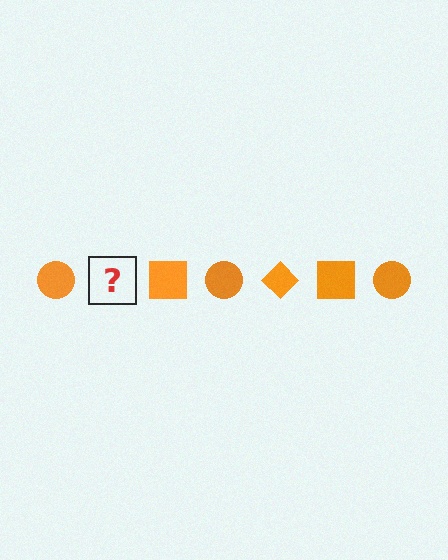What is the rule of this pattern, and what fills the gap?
The rule is that the pattern cycles through circle, diamond, square shapes in orange. The gap should be filled with an orange diamond.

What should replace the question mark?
The question mark should be replaced with an orange diamond.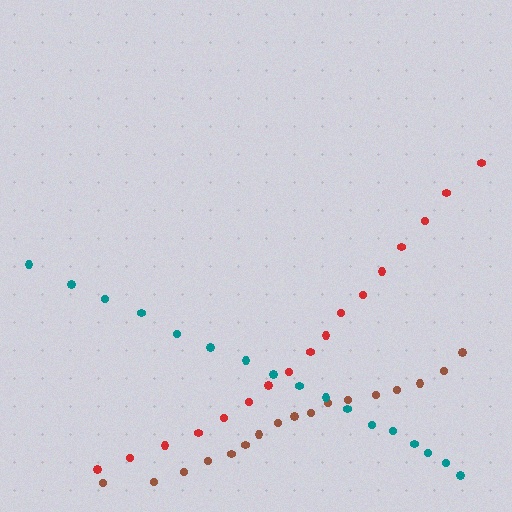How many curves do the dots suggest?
There are 3 distinct paths.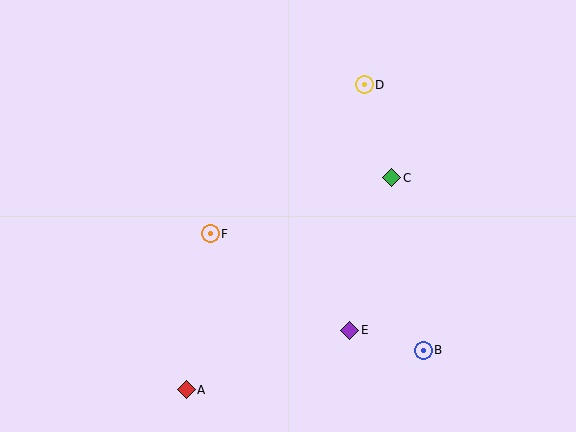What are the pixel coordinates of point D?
Point D is at (364, 85).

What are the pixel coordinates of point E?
Point E is at (350, 330).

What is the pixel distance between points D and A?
The distance between D and A is 353 pixels.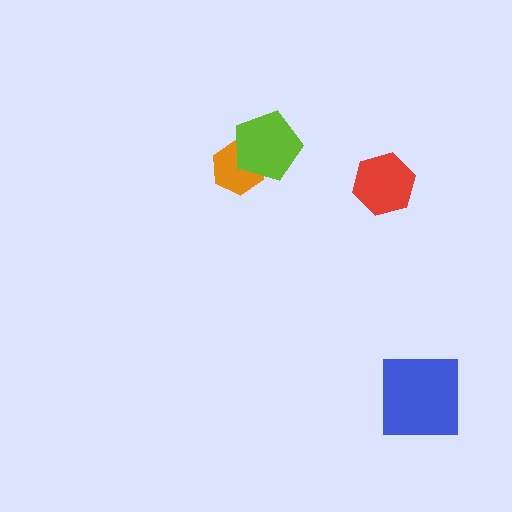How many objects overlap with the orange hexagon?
1 object overlaps with the orange hexagon.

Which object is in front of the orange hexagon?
The lime pentagon is in front of the orange hexagon.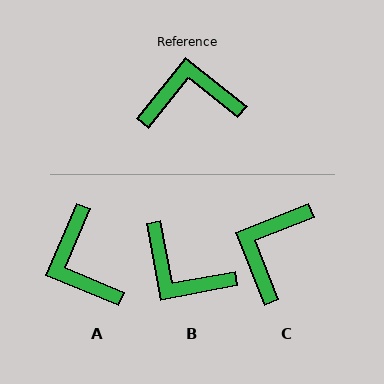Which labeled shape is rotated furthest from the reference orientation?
B, about 139 degrees away.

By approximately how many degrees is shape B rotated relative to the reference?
Approximately 139 degrees counter-clockwise.